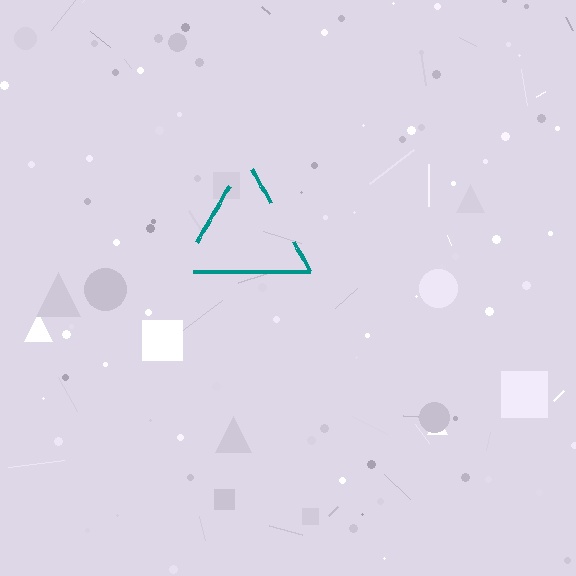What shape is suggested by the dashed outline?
The dashed outline suggests a triangle.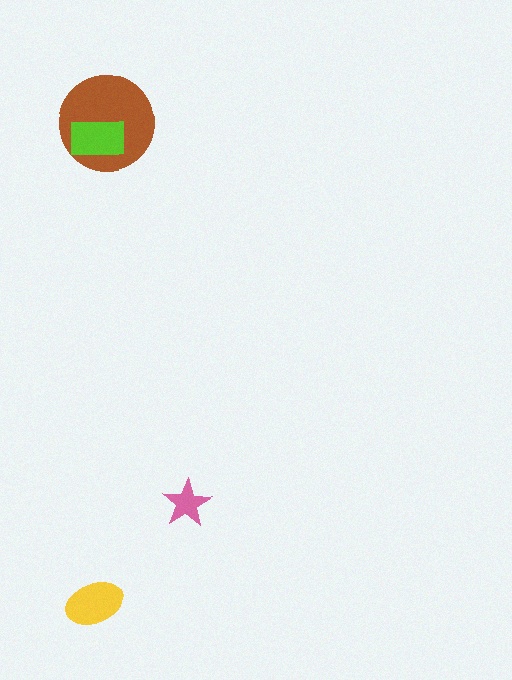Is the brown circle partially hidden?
Yes, it is partially covered by another shape.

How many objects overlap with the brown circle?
1 object overlaps with the brown circle.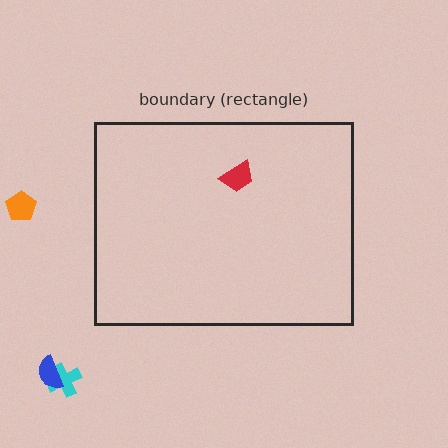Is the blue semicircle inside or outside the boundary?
Outside.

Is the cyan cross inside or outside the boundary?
Outside.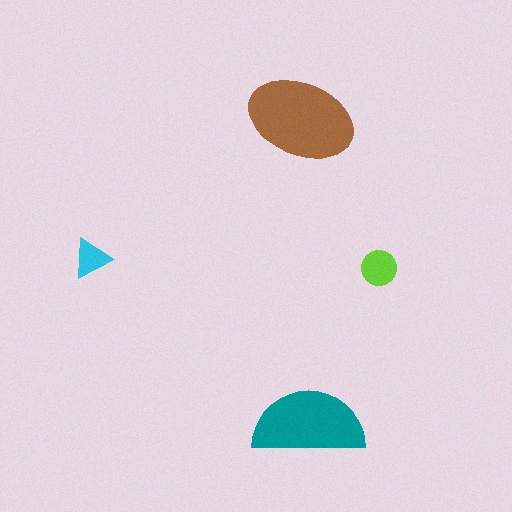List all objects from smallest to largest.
The cyan triangle, the lime circle, the teal semicircle, the brown ellipse.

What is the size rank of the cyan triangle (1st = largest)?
4th.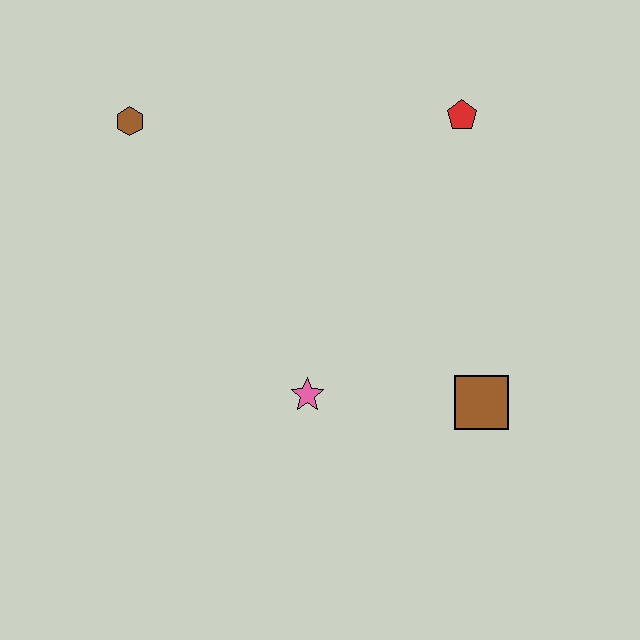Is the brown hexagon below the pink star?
No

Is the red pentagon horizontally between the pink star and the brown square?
Yes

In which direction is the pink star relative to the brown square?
The pink star is to the left of the brown square.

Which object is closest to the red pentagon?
The brown square is closest to the red pentagon.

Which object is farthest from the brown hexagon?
The brown square is farthest from the brown hexagon.